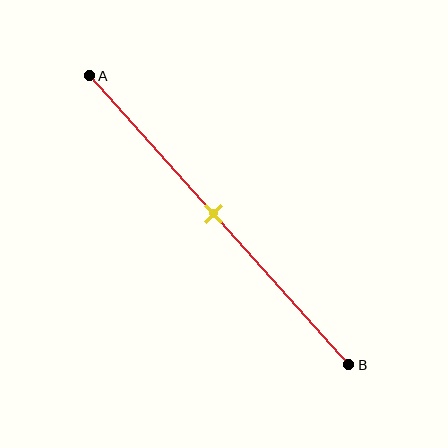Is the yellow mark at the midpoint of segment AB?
Yes, the mark is approximately at the midpoint.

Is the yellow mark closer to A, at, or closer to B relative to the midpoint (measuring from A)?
The yellow mark is approximately at the midpoint of segment AB.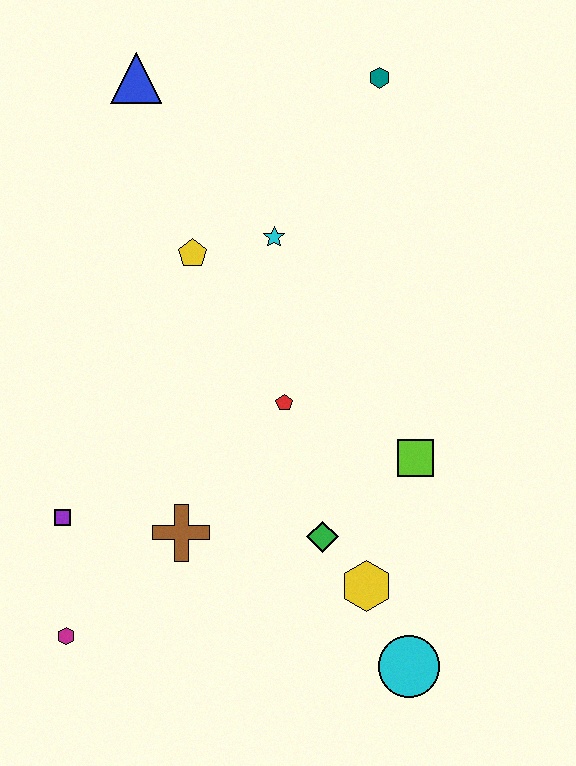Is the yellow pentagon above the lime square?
Yes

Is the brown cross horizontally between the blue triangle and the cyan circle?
Yes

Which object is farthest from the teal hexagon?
The magenta hexagon is farthest from the teal hexagon.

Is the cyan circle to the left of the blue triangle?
No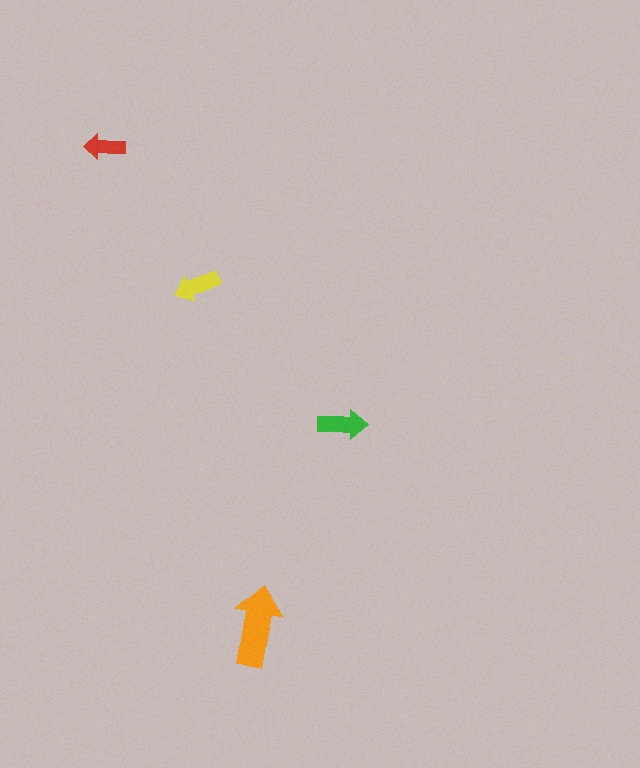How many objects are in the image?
There are 4 objects in the image.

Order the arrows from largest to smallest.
the orange one, the green one, the yellow one, the red one.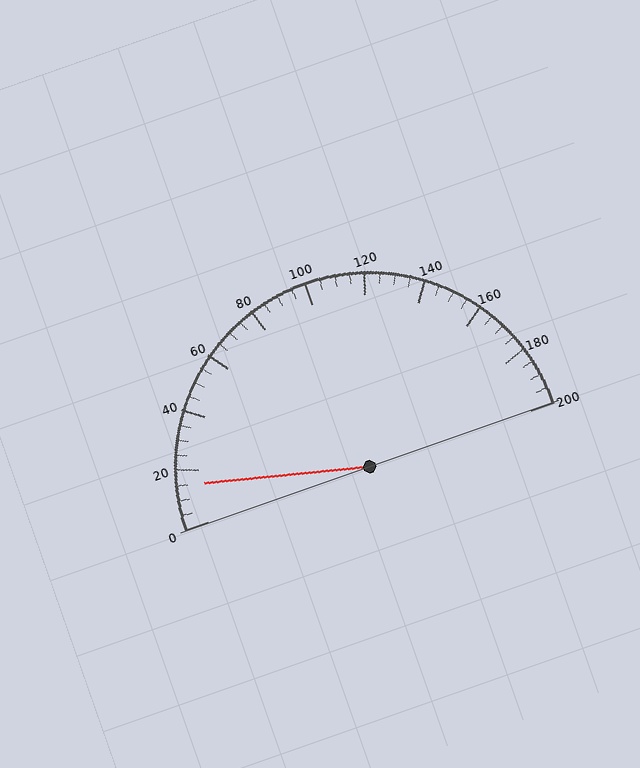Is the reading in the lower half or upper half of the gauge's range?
The reading is in the lower half of the range (0 to 200).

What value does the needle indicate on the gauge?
The needle indicates approximately 15.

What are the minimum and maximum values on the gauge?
The gauge ranges from 0 to 200.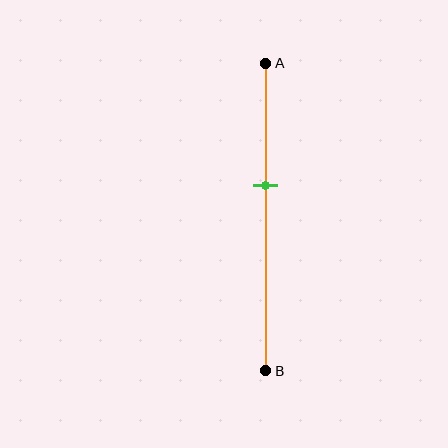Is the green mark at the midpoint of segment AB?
No, the mark is at about 40% from A, not at the 50% midpoint.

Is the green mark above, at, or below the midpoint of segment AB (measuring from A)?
The green mark is above the midpoint of segment AB.